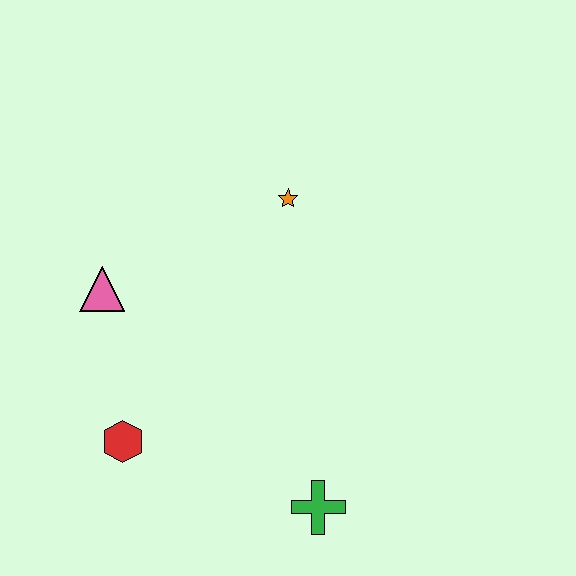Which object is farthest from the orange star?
The green cross is farthest from the orange star.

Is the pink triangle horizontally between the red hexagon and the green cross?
No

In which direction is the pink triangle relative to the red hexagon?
The pink triangle is above the red hexagon.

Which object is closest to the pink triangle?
The red hexagon is closest to the pink triangle.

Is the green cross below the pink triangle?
Yes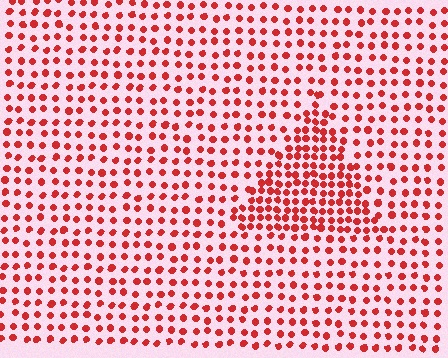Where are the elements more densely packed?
The elements are more densely packed inside the triangle boundary.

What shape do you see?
I see a triangle.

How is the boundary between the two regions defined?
The boundary is defined by a change in element density (approximately 1.9x ratio). All elements are the same color, size, and shape.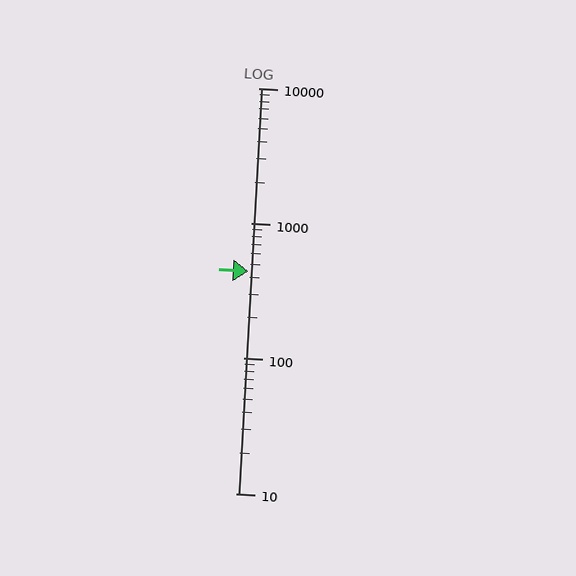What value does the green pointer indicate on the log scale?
The pointer indicates approximately 440.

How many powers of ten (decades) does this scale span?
The scale spans 3 decades, from 10 to 10000.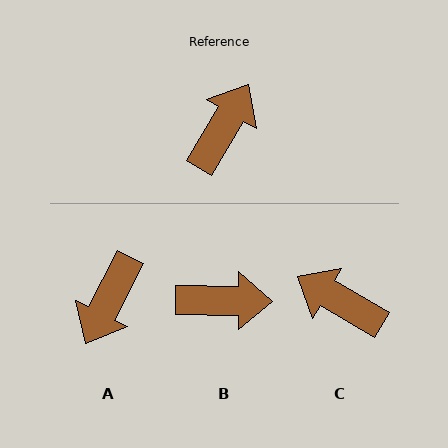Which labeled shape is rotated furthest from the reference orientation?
A, about 176 degrees away.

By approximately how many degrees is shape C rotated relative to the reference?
Approximately 91 degrees counter-clockwise.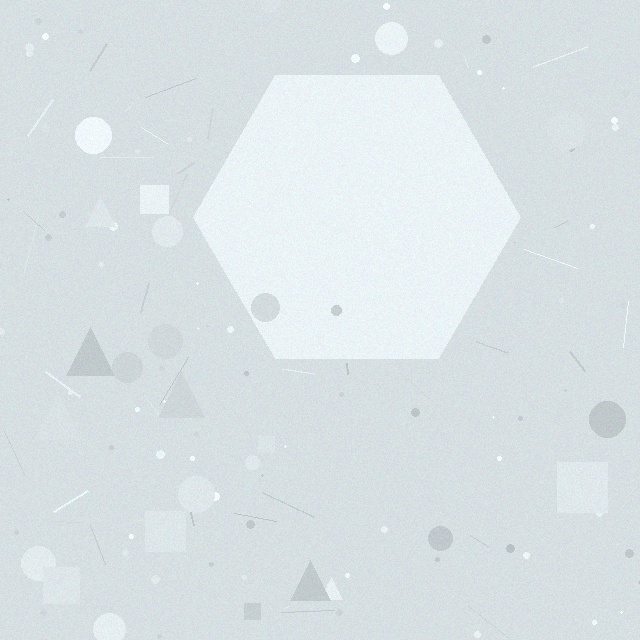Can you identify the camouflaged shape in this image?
The camouflaged shape is a hexagon.